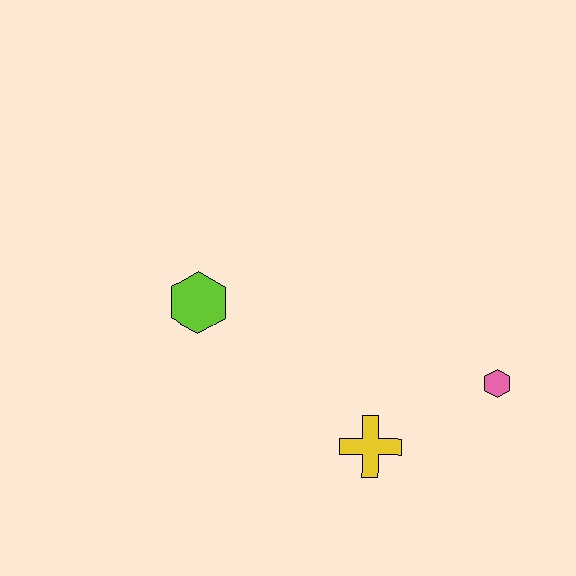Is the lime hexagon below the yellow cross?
No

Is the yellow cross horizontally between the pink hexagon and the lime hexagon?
Yes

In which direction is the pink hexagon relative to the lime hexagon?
The pink hexagon is to the right of the lime hexagon.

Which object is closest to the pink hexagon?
The yellow cross is closest to the pink hexagon.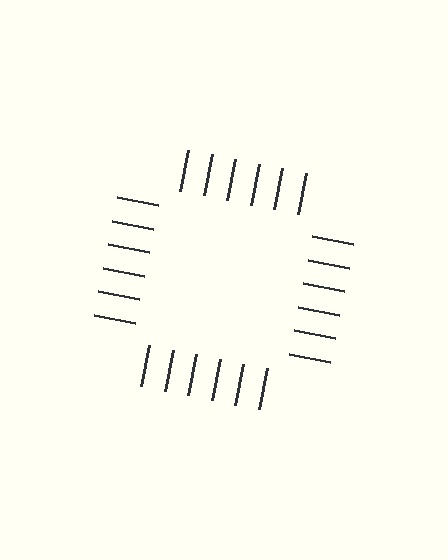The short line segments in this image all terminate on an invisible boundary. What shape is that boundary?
An illusory square — the line segments terminate on its edges but no continuous stroke is drawn.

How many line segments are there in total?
24 — 6 along each of the 4 edges.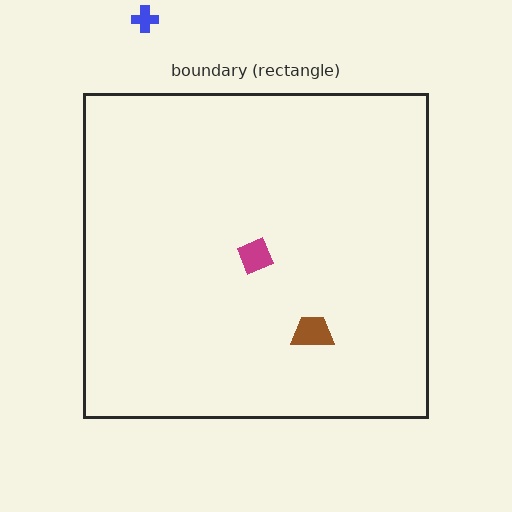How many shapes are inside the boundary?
2 inside, 1 outside.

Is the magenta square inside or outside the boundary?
Inside.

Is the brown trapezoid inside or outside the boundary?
Inside.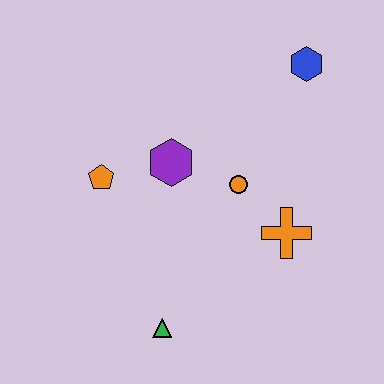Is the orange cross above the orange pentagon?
No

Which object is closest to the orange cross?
The orange circle is closest to the orange cross.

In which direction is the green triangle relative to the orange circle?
The green triangle is below the orange circle.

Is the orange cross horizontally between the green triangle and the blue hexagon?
Yes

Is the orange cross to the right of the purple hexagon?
Yes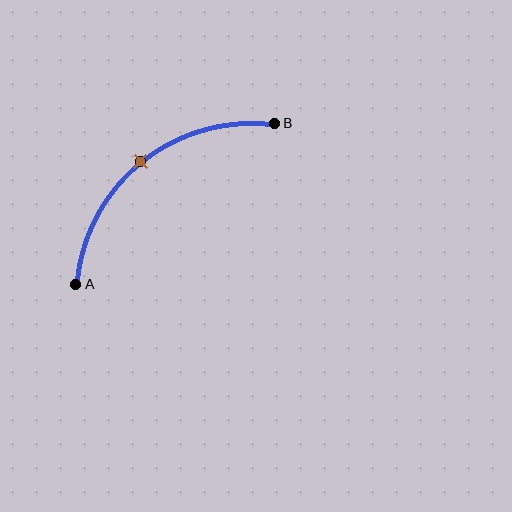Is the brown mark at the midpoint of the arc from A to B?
Yes. The brown mark lies on the arc at equal arc-length from both A and B — it is the arc midpoint.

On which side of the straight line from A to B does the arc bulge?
The arc bulges above and to the left of the straight line connecting A and B.